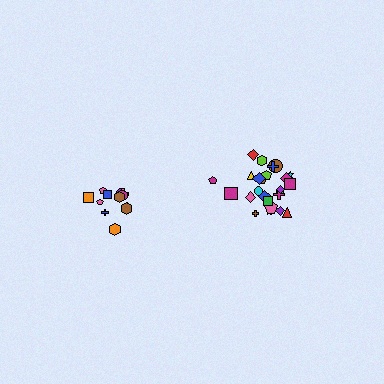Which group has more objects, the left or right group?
The right group.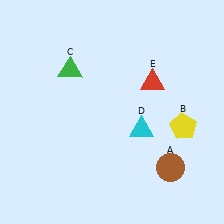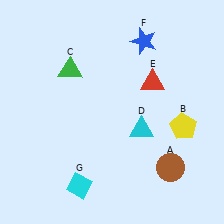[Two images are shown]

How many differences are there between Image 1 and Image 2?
There are 2 differences between the two images.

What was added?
A blue star (F), a cyan diamond (G) were added in Image 2.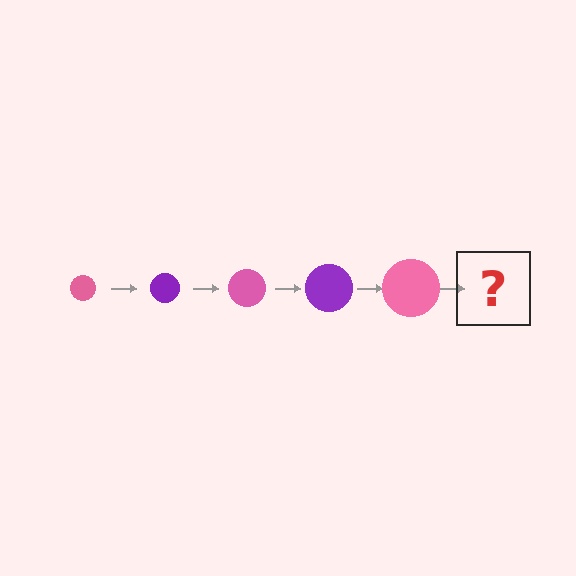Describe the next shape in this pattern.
It should be a purple circle, larger than the previous one.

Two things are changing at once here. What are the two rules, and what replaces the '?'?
The two rules are that the circle grows larger each step and the color cycles through pink and purple. The '?' should be a purple circle, larger than the previous one.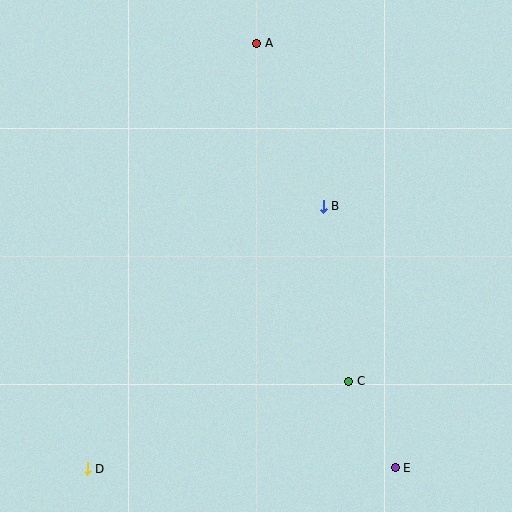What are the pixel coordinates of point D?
Point D is at (87, 469).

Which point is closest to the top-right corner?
Point A is closest to the top-right corner.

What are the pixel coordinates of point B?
Point B is at (323, 206).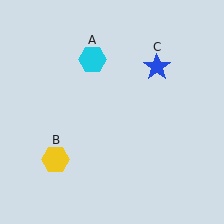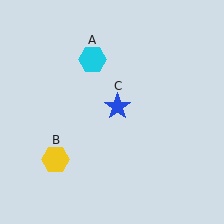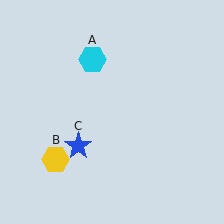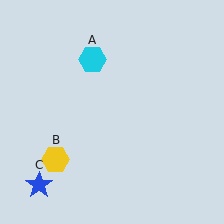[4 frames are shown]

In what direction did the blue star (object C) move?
The blue star (object C) moved down and to the left.